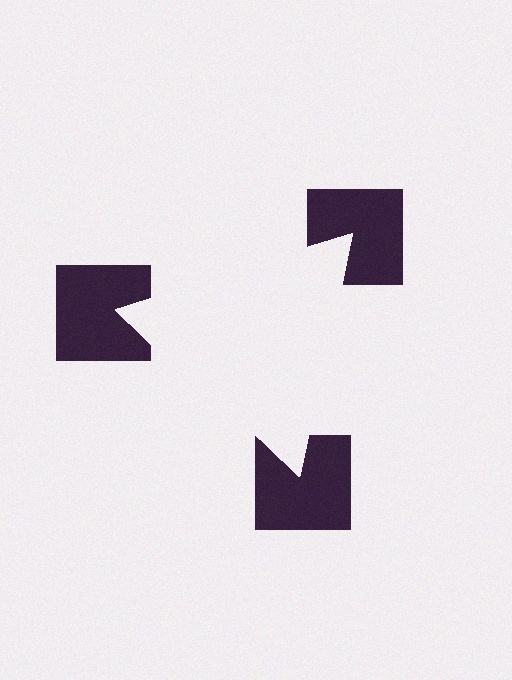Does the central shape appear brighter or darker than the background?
It typically appears slightly brighter than the background, even though no actual brightness change is drawn.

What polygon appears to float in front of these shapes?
An illusory triangle — its edges are inferred from the aligned wedge cuts in the notched squares, not physically drawn.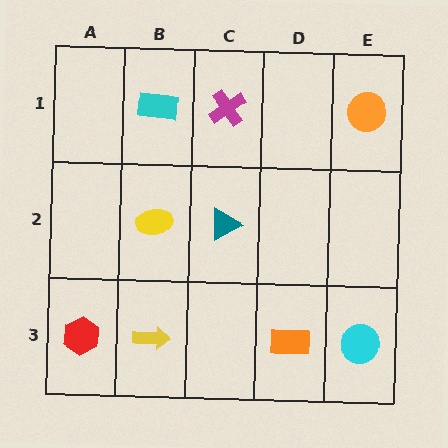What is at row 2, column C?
A teal triangle.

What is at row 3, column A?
A red hexagon.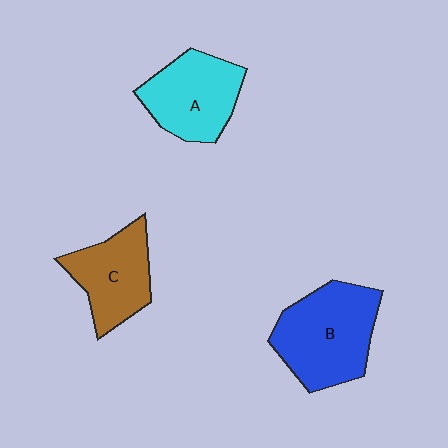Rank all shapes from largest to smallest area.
From largest to smallest: B (blue), A (cyan), C (brown).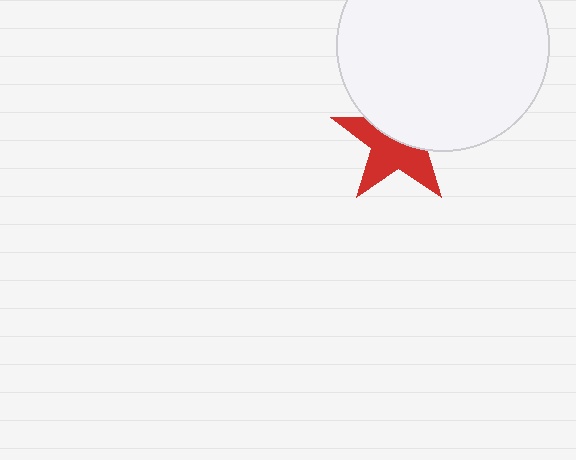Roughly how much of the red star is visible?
About half of it is visible (roughly 54%).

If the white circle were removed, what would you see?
You would see the complete red star.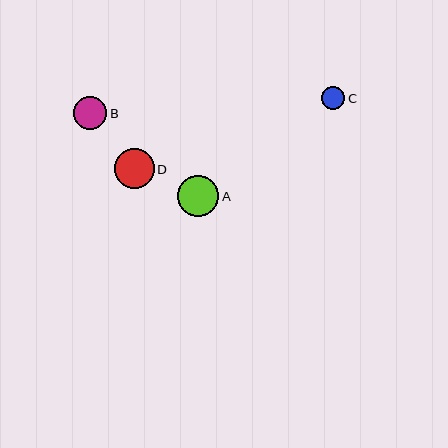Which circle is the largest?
Circle A is the largest with a size of approximately 41 pixels.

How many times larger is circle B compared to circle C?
Circle B is approximately 1.4 times the size of circle C.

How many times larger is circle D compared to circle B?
Circle D is approximately 1.2 times the size of circle B.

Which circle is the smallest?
Circle C is the smallest with a size of approximately 23 pixels.